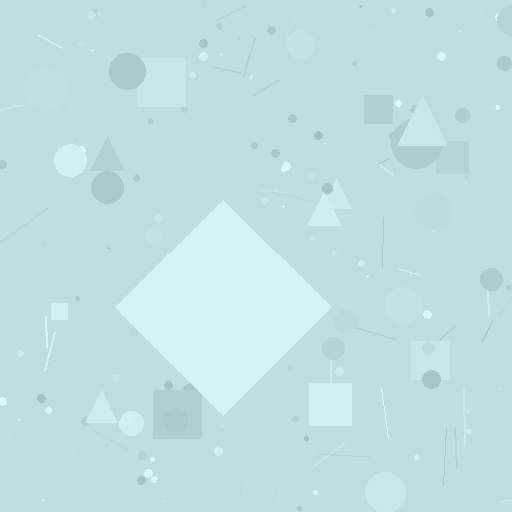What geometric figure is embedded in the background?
A diamond is embedded in the background.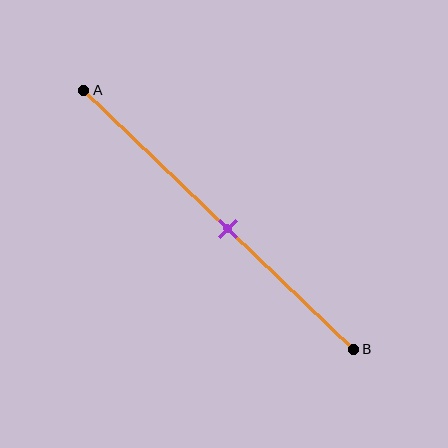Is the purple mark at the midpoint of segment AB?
No, the mark is at about 55% from A, not at the 50% midpoint.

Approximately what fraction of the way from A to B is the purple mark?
The purple mark is approximately 55% of the way from A to B.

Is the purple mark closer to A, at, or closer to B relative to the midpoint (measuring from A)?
The purple mark is closer to point B than the midpoint of segment AB.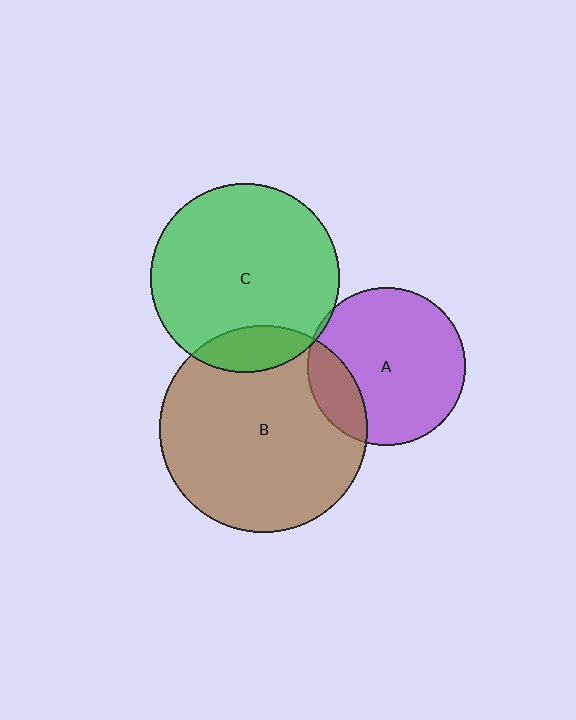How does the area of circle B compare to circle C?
Approximately 1.2 times.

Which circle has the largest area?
Circle B (brown).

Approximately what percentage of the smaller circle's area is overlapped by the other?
Approximately 20%.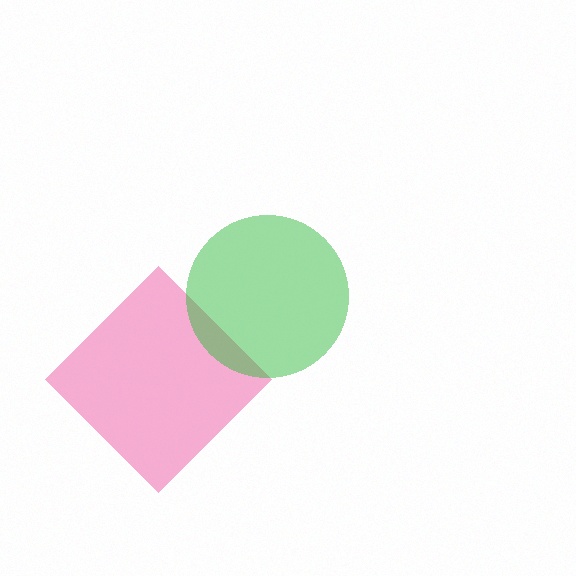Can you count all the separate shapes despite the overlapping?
Yes, there are 2 separate shapes.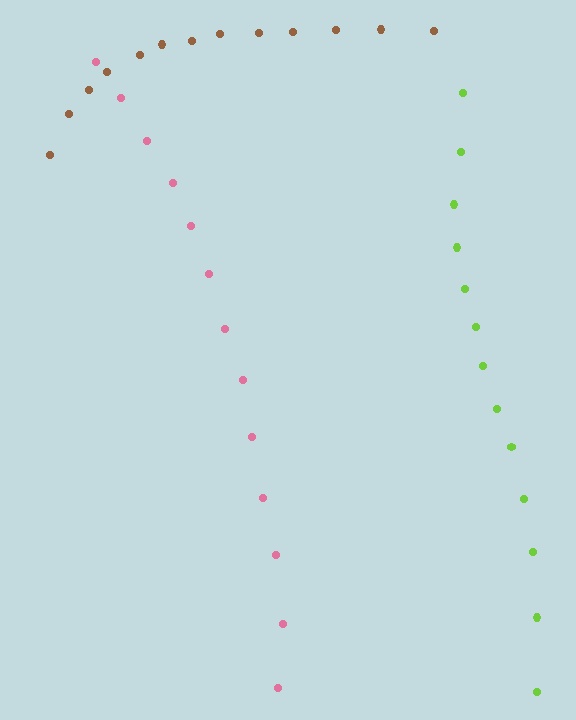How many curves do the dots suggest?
There are 3 distinct paths.